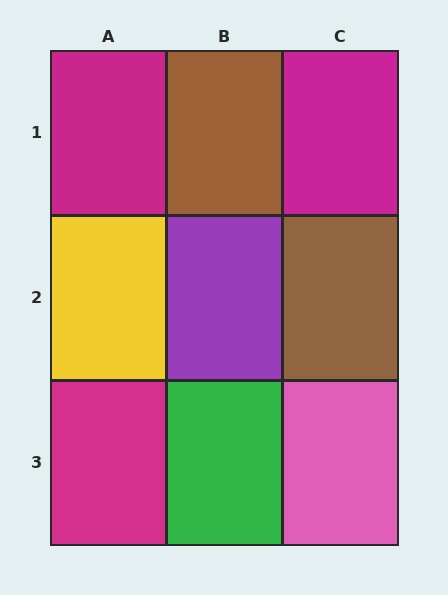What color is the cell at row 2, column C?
Brown.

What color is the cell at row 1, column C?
Magenta.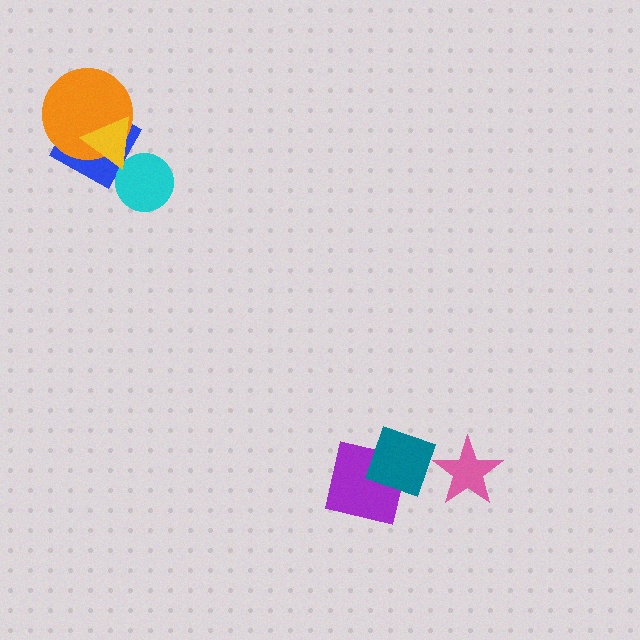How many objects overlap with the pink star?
1 object overlaps with the pink star.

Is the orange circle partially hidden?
Yes, it is partially covered by another shape.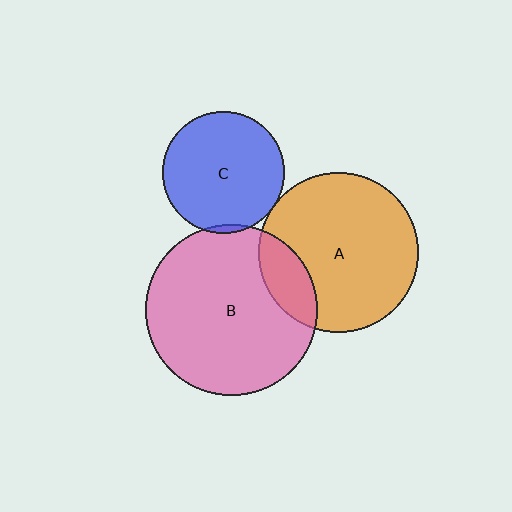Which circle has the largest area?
Circle B (pink).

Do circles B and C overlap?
Yes.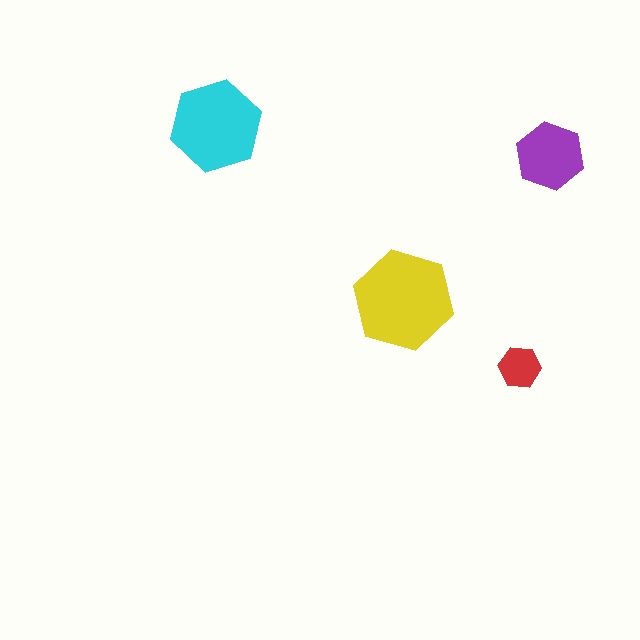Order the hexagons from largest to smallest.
the yellow one, the cyan one, the purple one, the red one.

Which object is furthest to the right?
The purple hexagon is rightmost.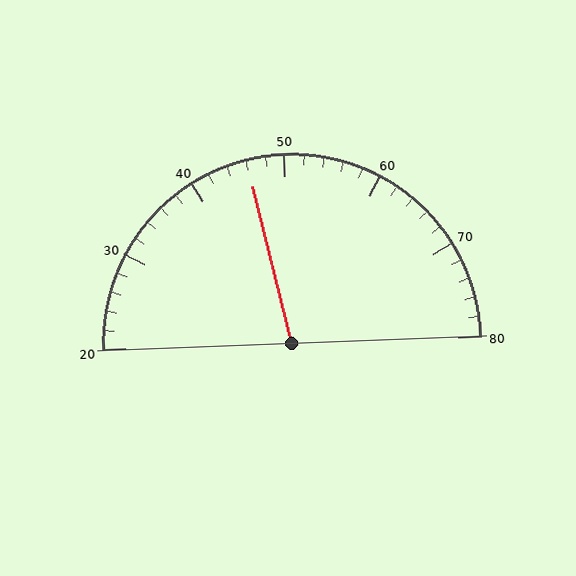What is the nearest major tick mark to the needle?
The nearest major tick mark is 50.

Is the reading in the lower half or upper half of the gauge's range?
The reading is in the lower half of the range (20 to 80).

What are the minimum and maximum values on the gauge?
The gauge ranges from 20 to 80.